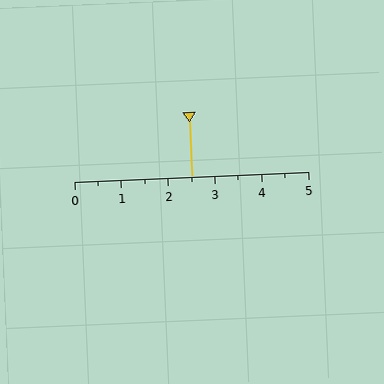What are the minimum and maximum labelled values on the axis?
The axis runs from 0 to 5.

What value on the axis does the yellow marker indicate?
The marker indicates approximately 2.5.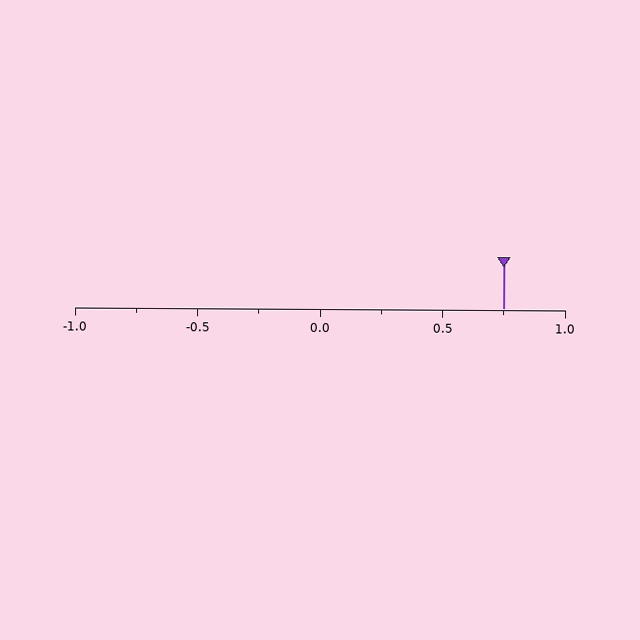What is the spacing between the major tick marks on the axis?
The major ticks are spaced 0.5 apart.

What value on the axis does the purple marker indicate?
The marker indicates approximately 0.75.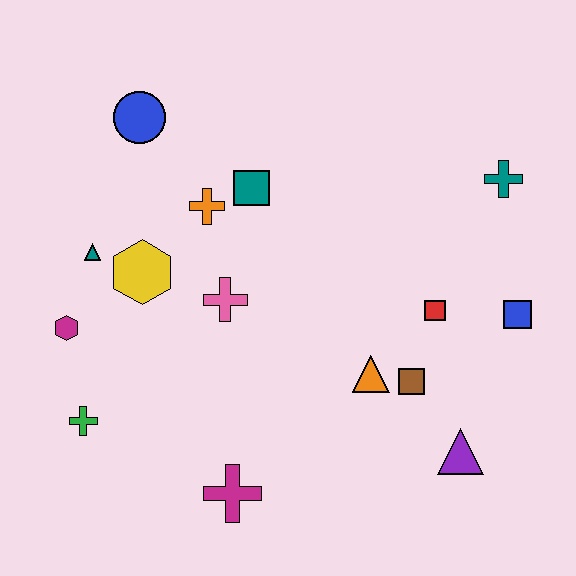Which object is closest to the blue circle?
The orange cross is closest to the blue circle.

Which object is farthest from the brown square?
The blue circle is farthest from the brown square.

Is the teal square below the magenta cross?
No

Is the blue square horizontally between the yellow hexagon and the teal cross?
No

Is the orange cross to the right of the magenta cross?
No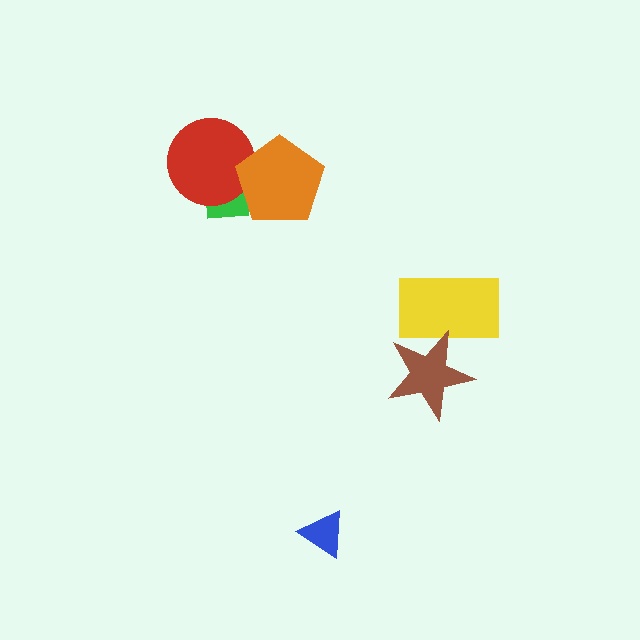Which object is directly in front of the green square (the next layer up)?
The red circle is directly in front of the green square.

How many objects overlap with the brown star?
1 object overlaps with the brown star.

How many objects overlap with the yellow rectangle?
1 object overlaps with the yellow rectangle.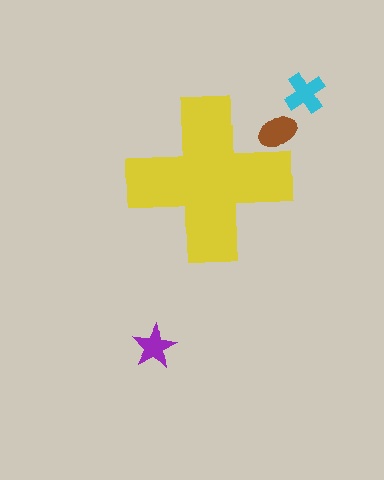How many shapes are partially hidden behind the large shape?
1 shape is partially hidden.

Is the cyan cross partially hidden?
No, the cyan cross is fully visible.